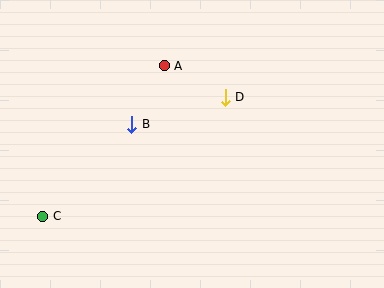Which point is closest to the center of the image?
Point D at (225, 97) is closest to the center.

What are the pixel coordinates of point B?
Point B is at (132, 124).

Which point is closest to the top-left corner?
Point A is closest to the top-left corner.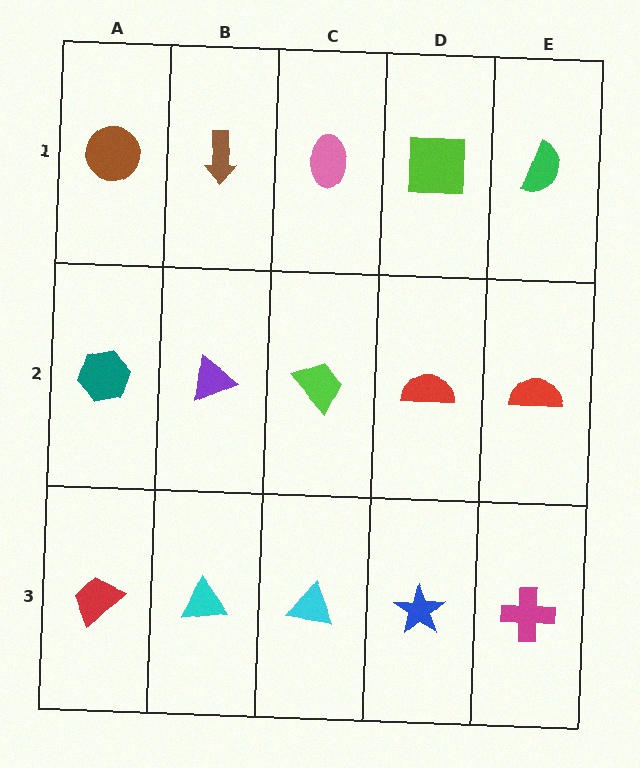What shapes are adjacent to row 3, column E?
A red semicircle (row 2, column E), a blue star (row 3, column D).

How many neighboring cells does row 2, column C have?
4.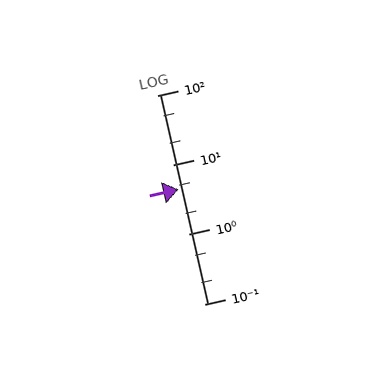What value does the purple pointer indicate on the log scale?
The pointer indicates approximately 4.5.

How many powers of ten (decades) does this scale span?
The scale spans 3 decades, from 0.1 to 100.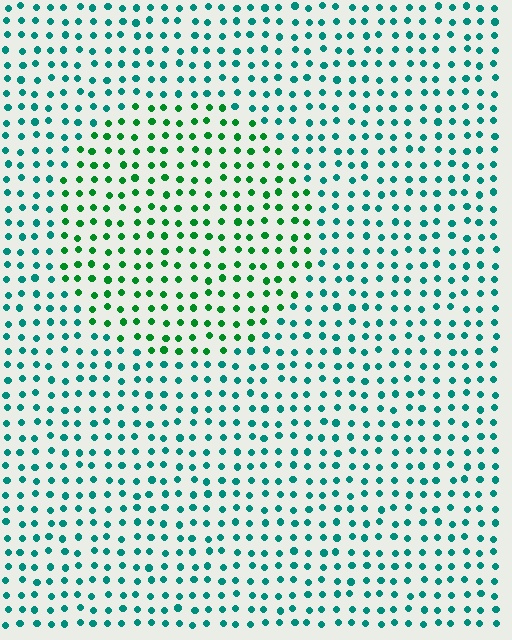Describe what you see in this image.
The image is filled with small teal elements in a uniform arrangement. A circle-shaped region is visible where the elements are tinted to a slightly different hue, forming a subtle color boundary.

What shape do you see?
I see a circle.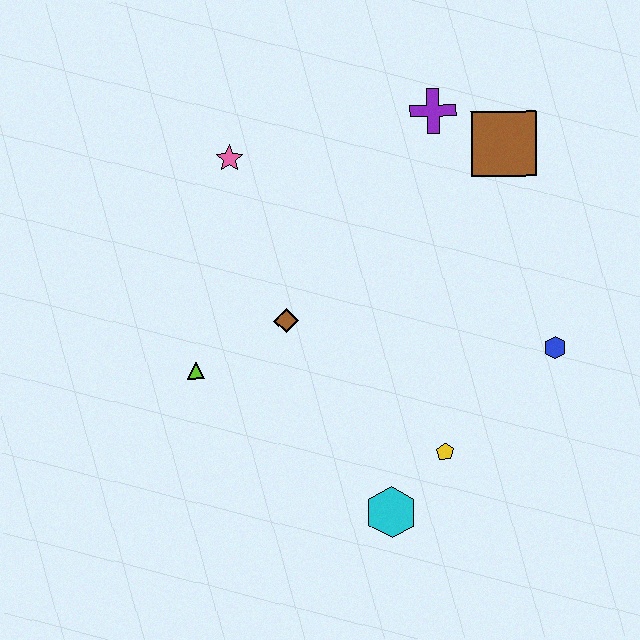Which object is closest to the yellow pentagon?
The cyan hexagon is closest to the yellow pentagon.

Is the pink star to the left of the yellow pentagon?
Yes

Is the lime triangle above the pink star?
No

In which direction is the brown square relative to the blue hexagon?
The brown square is above the blue hexagon.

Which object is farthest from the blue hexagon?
The pink star is farthest from the blue hexagon.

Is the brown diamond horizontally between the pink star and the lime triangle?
No